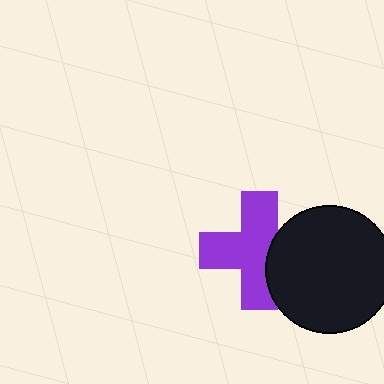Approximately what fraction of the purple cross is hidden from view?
Roughly 30% of the purple cross is hidden behind the black circle.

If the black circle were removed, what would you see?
You would see the complete purple cross.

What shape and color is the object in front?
The object in front is a black circle.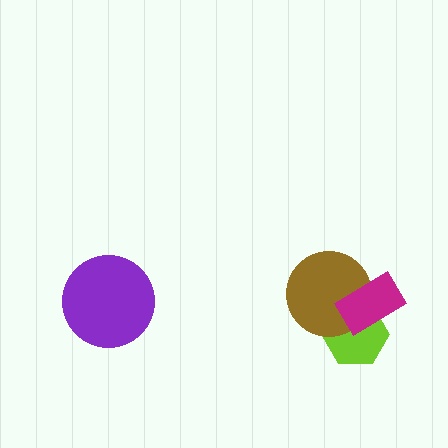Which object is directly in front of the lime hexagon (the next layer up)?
The brown circle is directly in front of the lime hexagon.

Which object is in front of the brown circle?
The magenta rectangle is in front of the brown circle.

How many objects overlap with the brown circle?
2 objects overlap with the brown circle.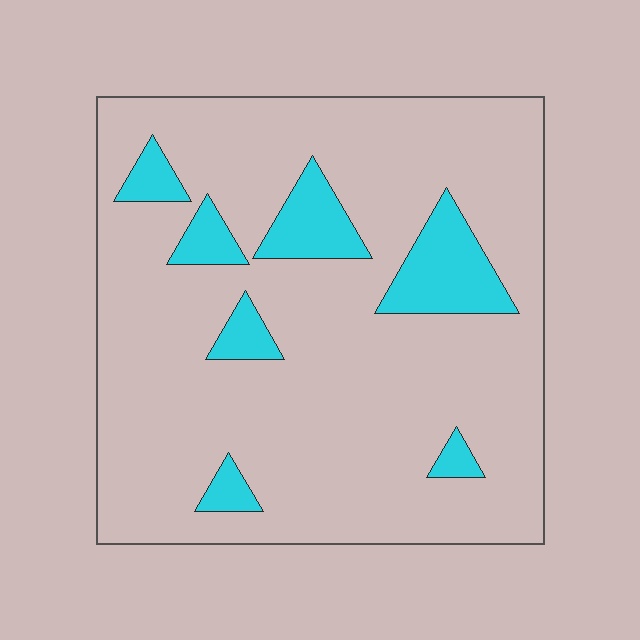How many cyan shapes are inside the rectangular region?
7.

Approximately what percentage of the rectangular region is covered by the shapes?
Approximately 15%.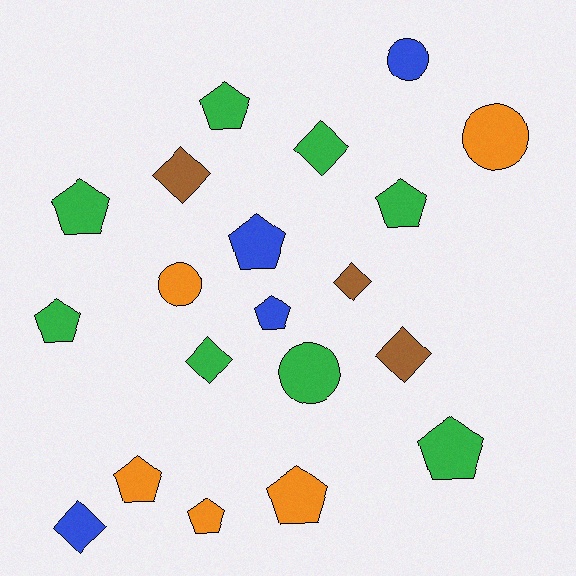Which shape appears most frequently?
Pentagon, with 10 objects.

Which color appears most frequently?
Green, with 8 objects.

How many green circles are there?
There is 1 green circle.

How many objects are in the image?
There are 20 objects.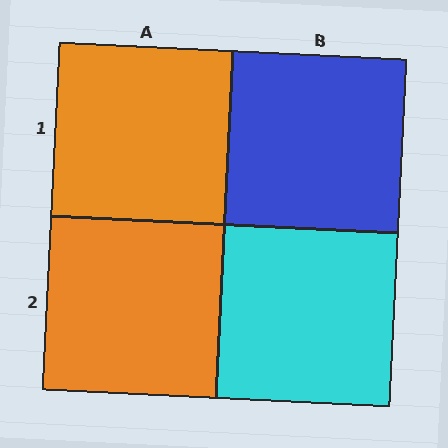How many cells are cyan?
1 cell is cyan.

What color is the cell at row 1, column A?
Orange.